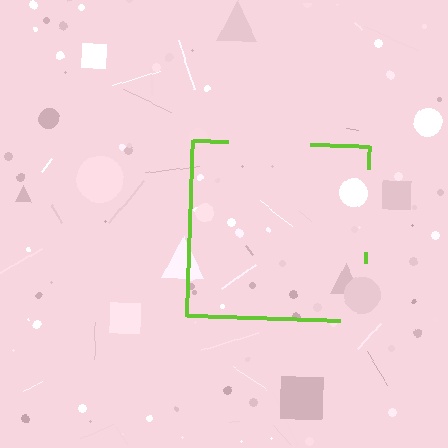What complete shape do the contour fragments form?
The contour fragments form a square.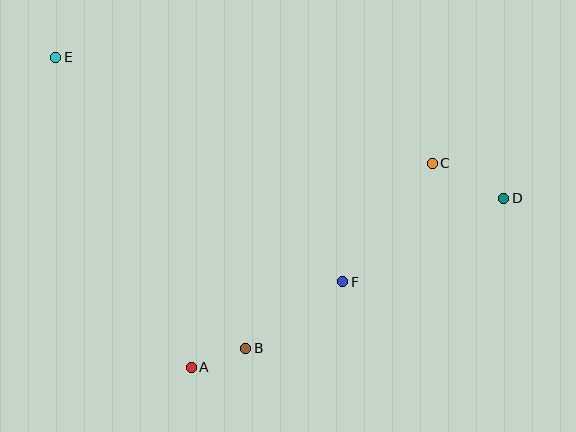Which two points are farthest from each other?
Points D and E are farthest from each other.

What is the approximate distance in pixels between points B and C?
The distance between B and C is approximately 263 pixels.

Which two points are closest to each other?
Points A and B are closest to each other.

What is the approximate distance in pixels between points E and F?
The distance between E and F is approximately 364 pixels.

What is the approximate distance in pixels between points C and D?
The distance between C and D is approximately 80 pixels.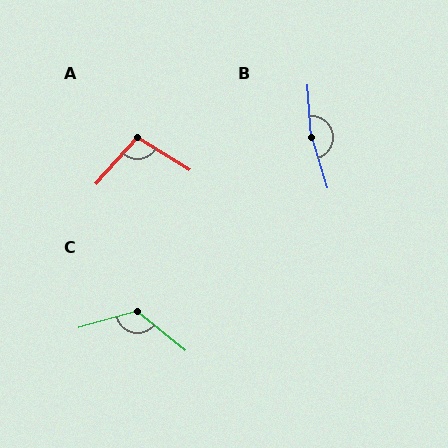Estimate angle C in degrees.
Approximately 125 degrees.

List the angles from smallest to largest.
A (100°), C (125°), B (168°).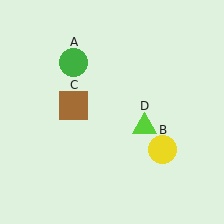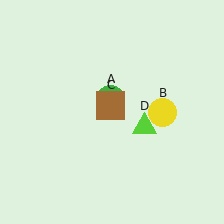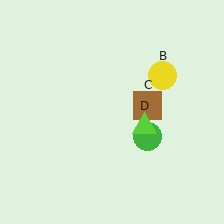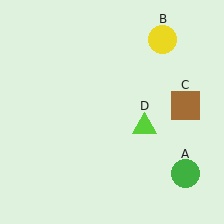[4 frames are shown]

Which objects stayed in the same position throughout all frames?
Lime triangle (object D) remained stationary.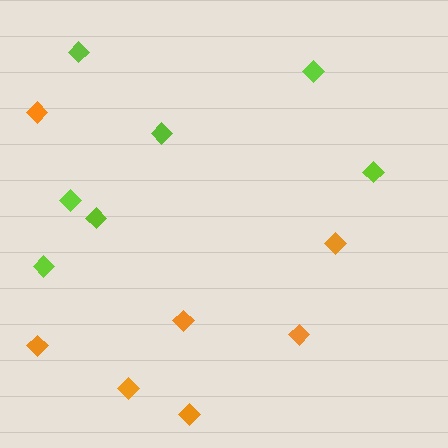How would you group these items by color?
There are 2 groups: one group of orange diamonds (7) and one group of lime diamonds (7).